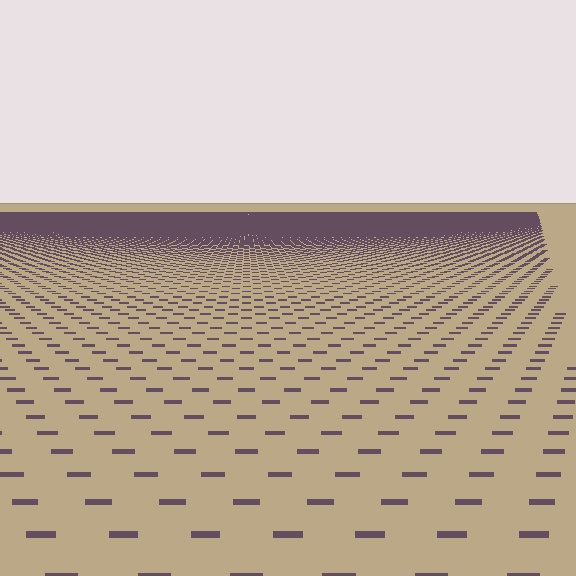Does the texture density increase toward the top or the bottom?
Density increases toward the top.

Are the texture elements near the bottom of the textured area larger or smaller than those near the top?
Larger. Near the bottom, elements are closer to the viewer and appear at a bigger on-screen size.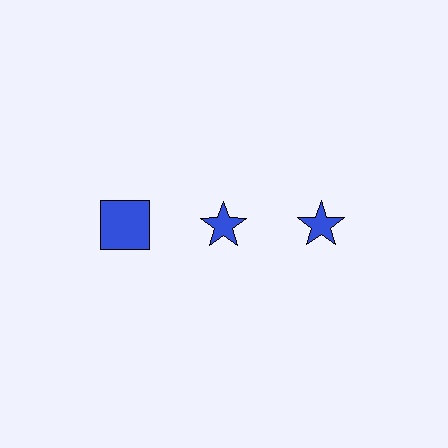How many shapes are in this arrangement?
There are 3 shapes arranged in a grid pattern.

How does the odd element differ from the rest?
It has a different shape: square instead of star.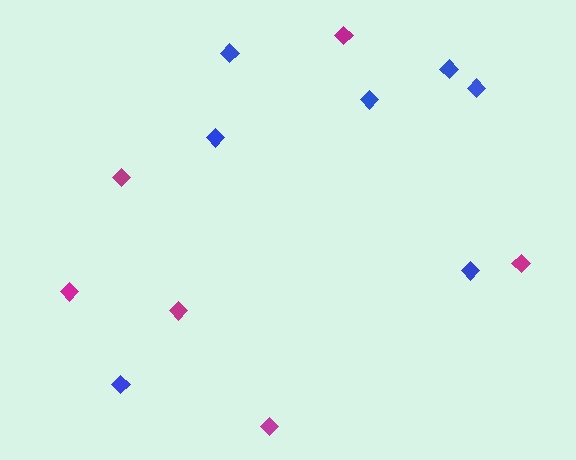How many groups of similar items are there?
There are 2 groups: one group of blue diamonds (7) and one group of magenta diamonds (6).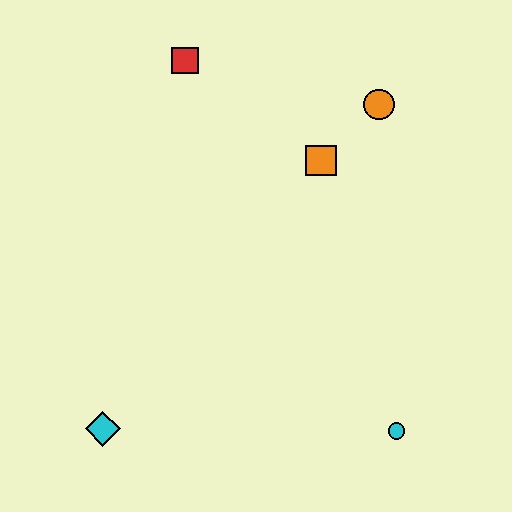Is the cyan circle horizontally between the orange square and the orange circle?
No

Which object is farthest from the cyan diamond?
The orange circle is farthest from the cyan diamond.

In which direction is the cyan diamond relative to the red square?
The cyan diamond is below the red square.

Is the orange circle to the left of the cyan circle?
Yes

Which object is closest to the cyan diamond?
The cyan circle is closest to the cyan diamond.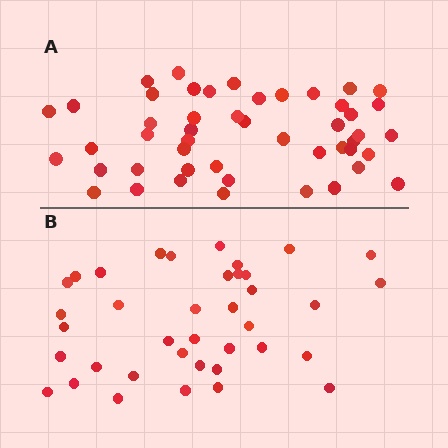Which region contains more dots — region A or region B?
Region A (the top region) has more dots.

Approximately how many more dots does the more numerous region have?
Region A has roughly 10 or so more dots than region B.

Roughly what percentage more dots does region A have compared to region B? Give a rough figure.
About 25% more.